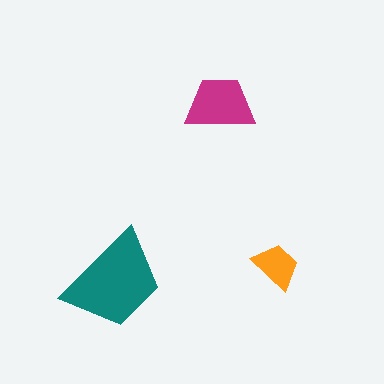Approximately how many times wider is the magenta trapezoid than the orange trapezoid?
About 1.5 times wider.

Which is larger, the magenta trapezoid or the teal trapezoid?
The teal one.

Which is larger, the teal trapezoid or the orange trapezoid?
The teal one.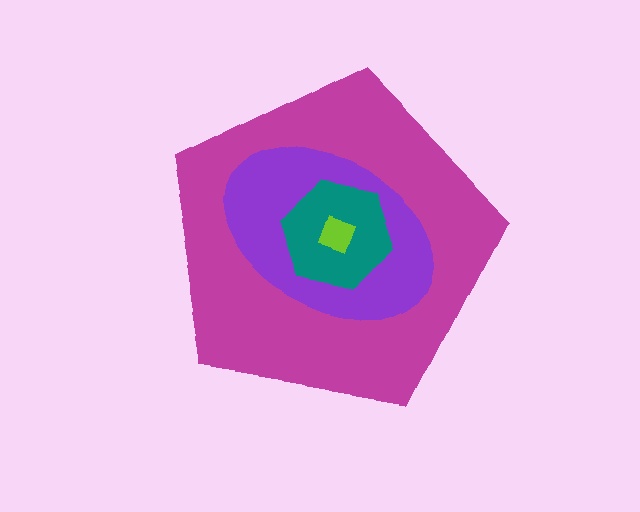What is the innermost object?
The lime square.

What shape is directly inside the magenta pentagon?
The purple ellipse.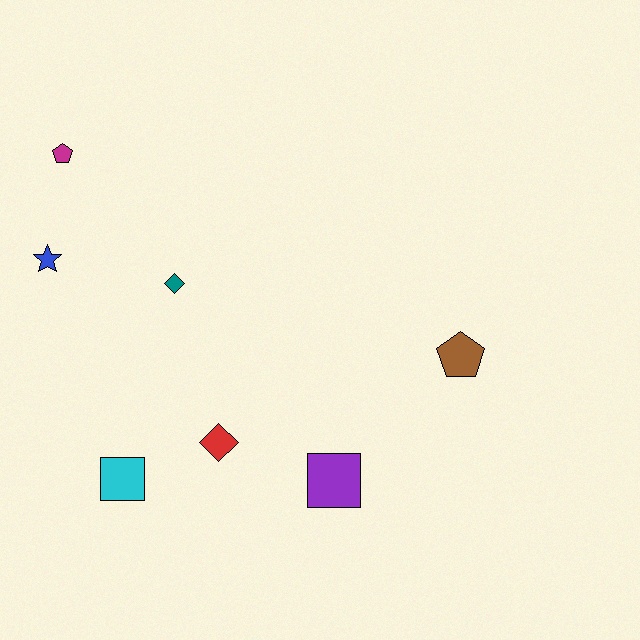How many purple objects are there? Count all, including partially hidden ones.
There is 1 purple object.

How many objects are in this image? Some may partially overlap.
There are 7 objects.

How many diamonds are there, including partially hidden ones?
There are 2 diamonds.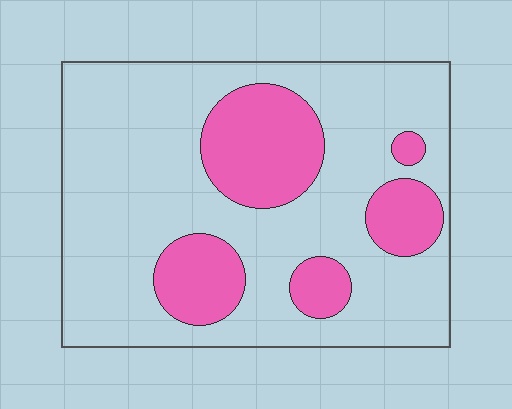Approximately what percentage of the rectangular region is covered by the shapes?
Approximately 25%.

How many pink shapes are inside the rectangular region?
5.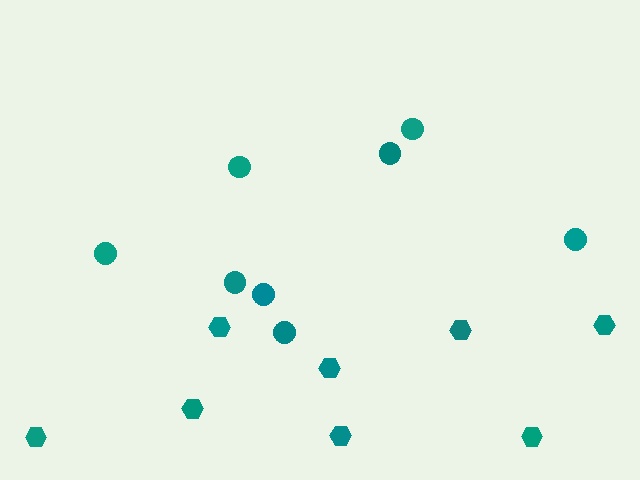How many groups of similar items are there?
There are 2 groups: one group of hexagons (8) and one group of circles (8).